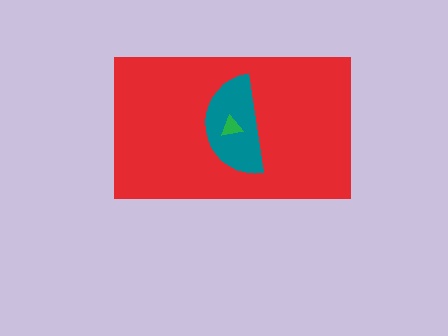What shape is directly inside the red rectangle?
The teal semicircle.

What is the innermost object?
The green triangle.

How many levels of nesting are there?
3.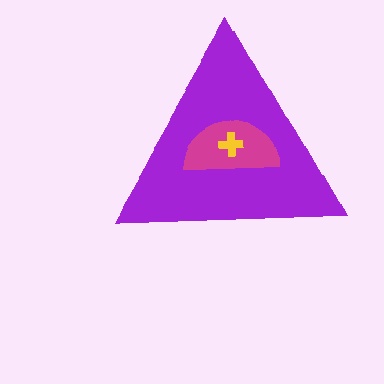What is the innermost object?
The yellow cross.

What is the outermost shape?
The purple triangle.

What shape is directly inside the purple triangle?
The magenta semicircle.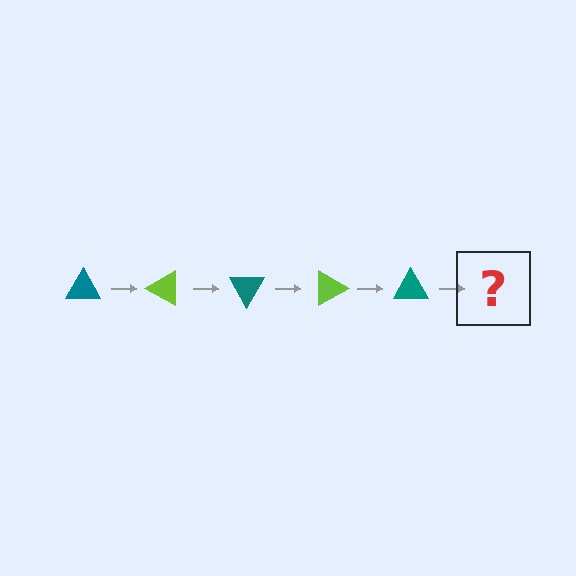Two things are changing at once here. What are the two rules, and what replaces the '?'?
The two rules are that it rotates 30 degrees each step and the color cycles through teal and lime. The '?' should be a lime triangle, rotated 150 degrees from the start.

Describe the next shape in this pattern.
It should be a lime triangle, rotated 150 degrees from the start.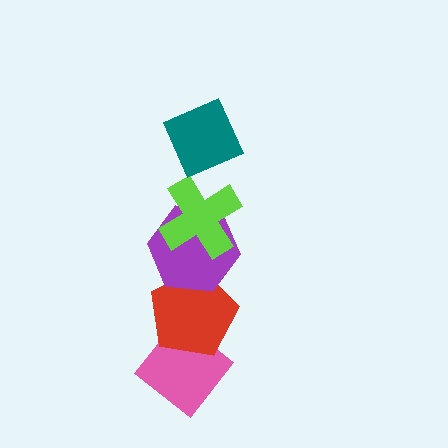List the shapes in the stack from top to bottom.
From top to bottom: the teal diamond, the lime cross, the purple hexagon, the red pentagon, the pink diamond.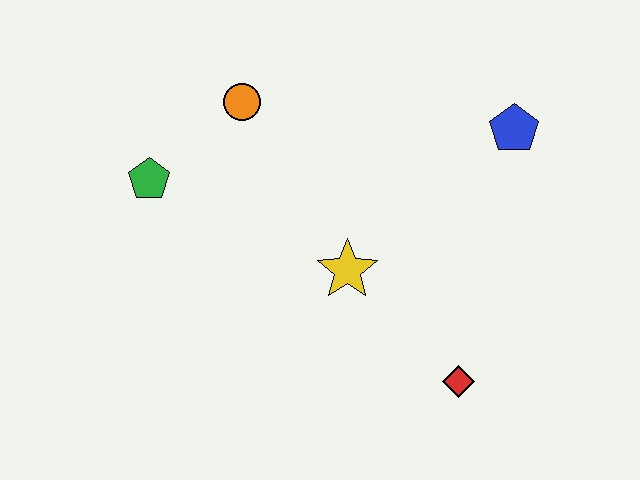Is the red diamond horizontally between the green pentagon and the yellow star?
No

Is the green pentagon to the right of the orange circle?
No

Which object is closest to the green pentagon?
The orange circle is closest to the green pentagon.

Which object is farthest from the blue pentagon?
The green pentagon is farthest from the blue pentagon.